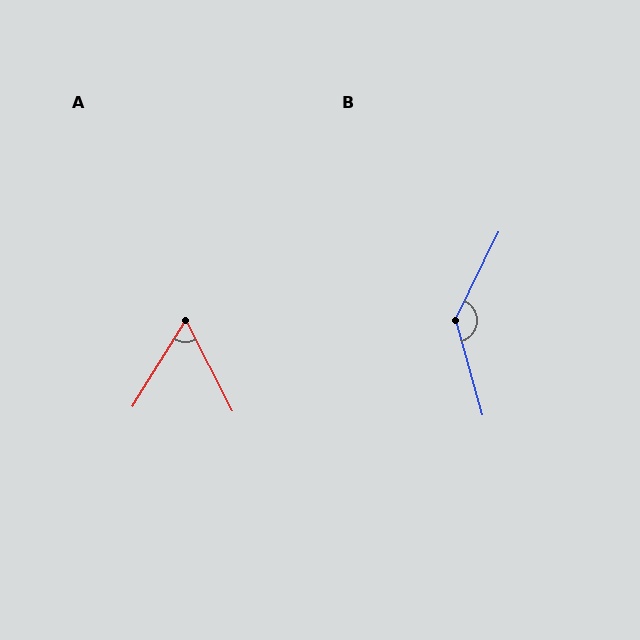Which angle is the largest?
B, at approximately 138 degrees.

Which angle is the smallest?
A, at approximately 59 degrees.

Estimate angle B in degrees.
Approximately 138 degrees.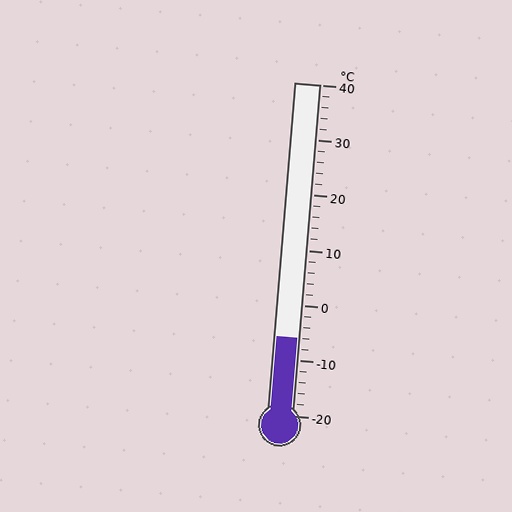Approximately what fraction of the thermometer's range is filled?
The thermometer is filled to approximately 25% of its range.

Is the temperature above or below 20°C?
The temperature is below 20°C.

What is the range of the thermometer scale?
The thermometer scale ranges from -20°C to 40°C.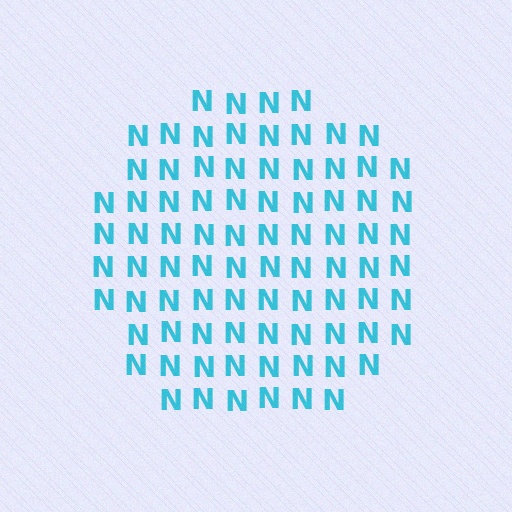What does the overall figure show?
The overall figure shows a circle.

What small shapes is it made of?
It is made of small letter N's.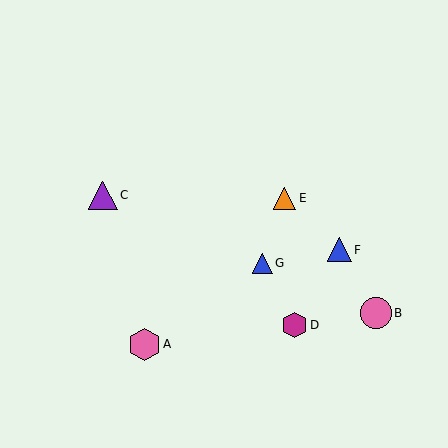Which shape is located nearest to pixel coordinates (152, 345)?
The pink hexagon (labeled A) at (144, 344) is nearest to that location.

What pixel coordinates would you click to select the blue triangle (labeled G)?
Click at (262, 263) to select the blue triangle G.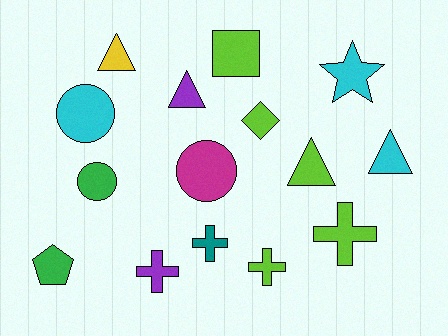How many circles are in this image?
There are 3 circles.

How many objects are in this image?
There are 15 objects.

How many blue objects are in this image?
There are no blue objects.